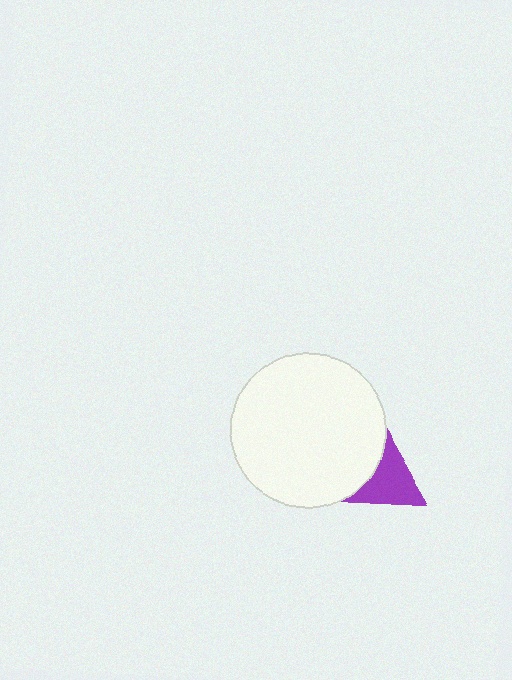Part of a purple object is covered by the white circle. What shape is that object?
It is a triangle.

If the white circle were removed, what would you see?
You would see the complete purple triangle.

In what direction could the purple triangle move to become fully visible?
The purple triangle could move right. That would shift it out from behind the white circle entirely.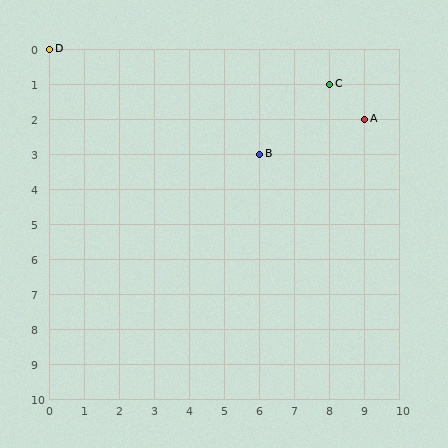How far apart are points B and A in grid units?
Points B and A are 3 columns and 1 row apart (about 3.2 grid units diagonally).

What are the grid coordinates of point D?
Point D is at grid coordinates (0, 0).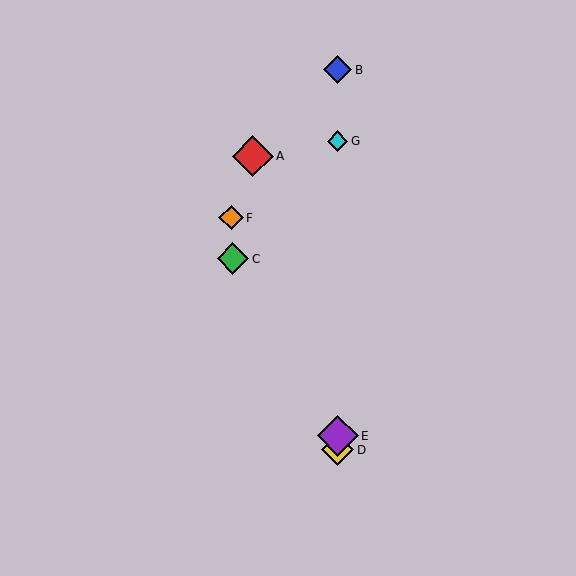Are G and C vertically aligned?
No, G is at x≈338 and C is at x≈233.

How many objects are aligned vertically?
4 objects (B, D, E, G) are aligned vertically.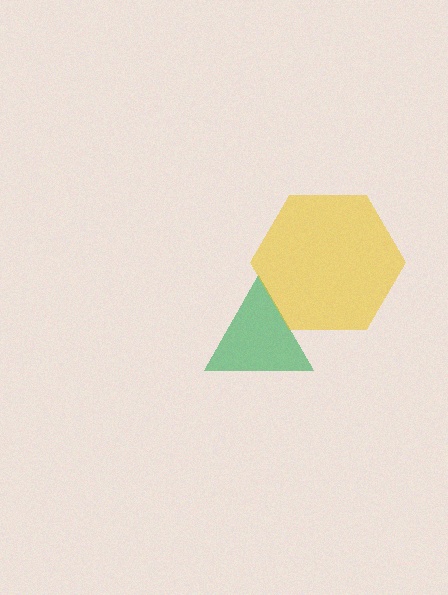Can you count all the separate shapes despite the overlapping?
Yes, there are 2 separate shapes.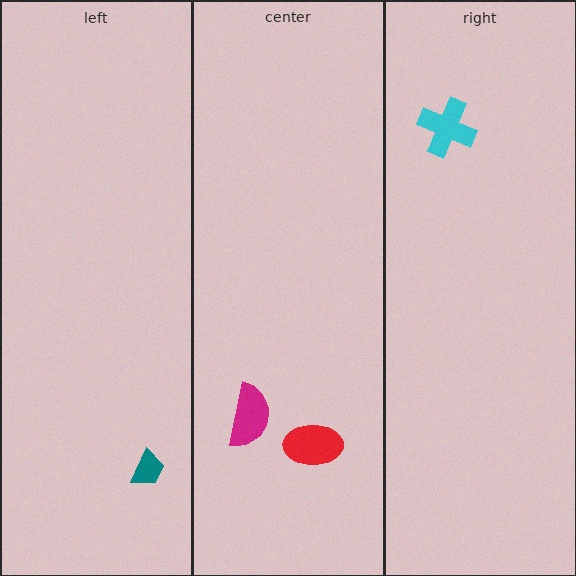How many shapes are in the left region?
1.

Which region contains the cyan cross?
The right region.